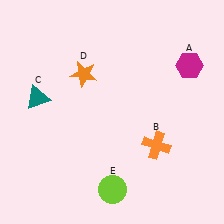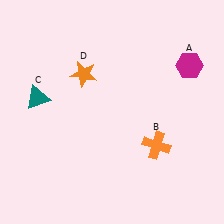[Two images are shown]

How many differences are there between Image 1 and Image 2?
There is 1 difference between the two images.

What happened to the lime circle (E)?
The lime circle (E) was removed in Image 2. It was in the bottom-right area of Image 1.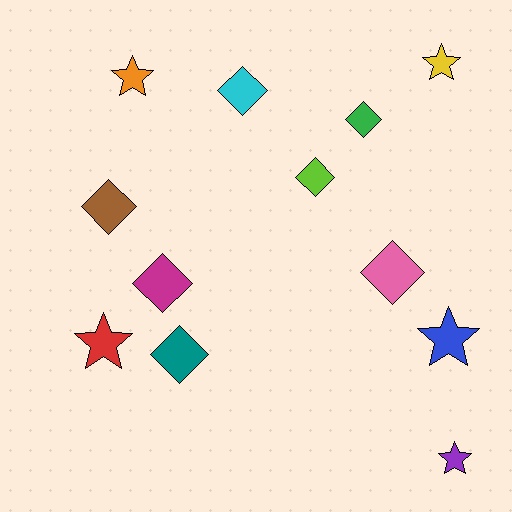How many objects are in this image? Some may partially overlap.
There are 12 objects.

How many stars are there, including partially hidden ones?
There are 5 stars.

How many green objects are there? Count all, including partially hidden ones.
There is 1 green object.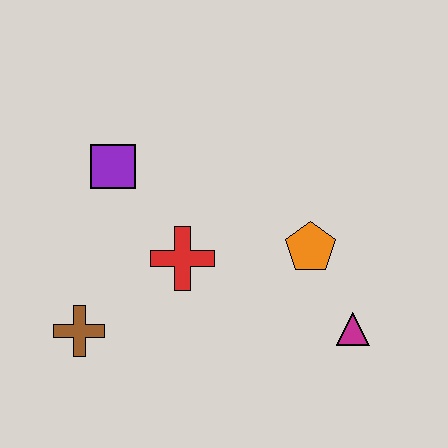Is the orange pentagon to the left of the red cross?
No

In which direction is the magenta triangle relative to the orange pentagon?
The magenta triangle is below the orange pentagon.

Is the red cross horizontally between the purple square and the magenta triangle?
Yes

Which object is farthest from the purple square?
The magenta triangle is farthest from the purple square.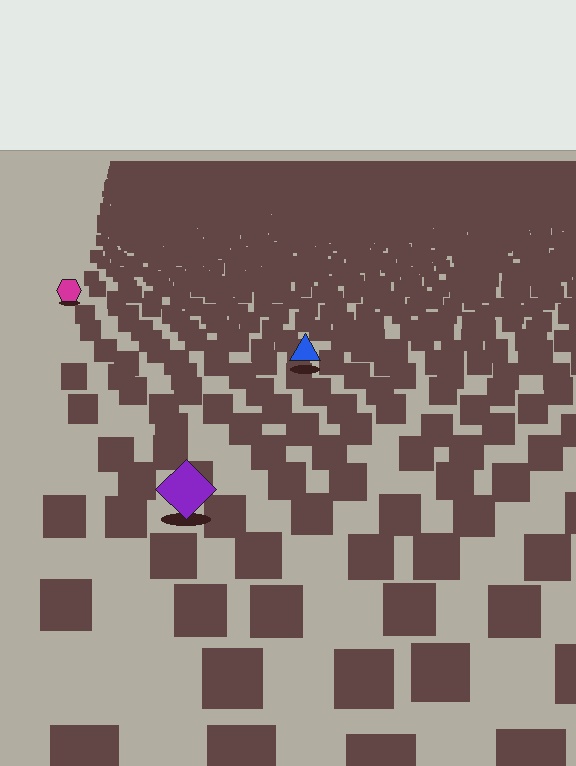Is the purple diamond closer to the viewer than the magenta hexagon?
Yes. The purple diamond is closer — you can tell from the texture gradient: the ground texture is coarser near it.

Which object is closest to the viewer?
The purple diamond is closest. The texture marks near it are larger and more spread out.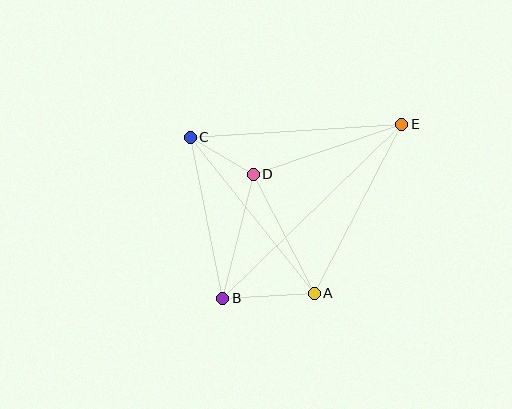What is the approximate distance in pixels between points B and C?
The distance between B and C is approximately 164 pixels.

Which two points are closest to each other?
Points C and D are closest to each other.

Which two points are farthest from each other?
Points B and E are farthest from each other.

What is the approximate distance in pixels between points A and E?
The distance between A and E is approximately 190 pixels.